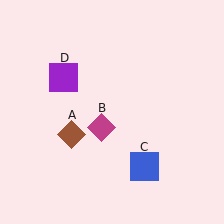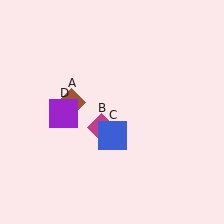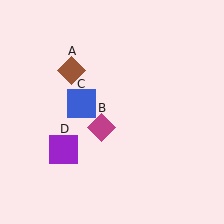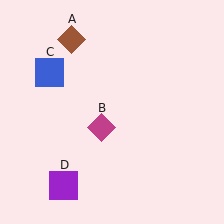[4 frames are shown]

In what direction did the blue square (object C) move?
The blue square (object C) moved up and to the left.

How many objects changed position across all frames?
3 objects changed position: brown diamond (object A), blue square (object C), purple square (object D).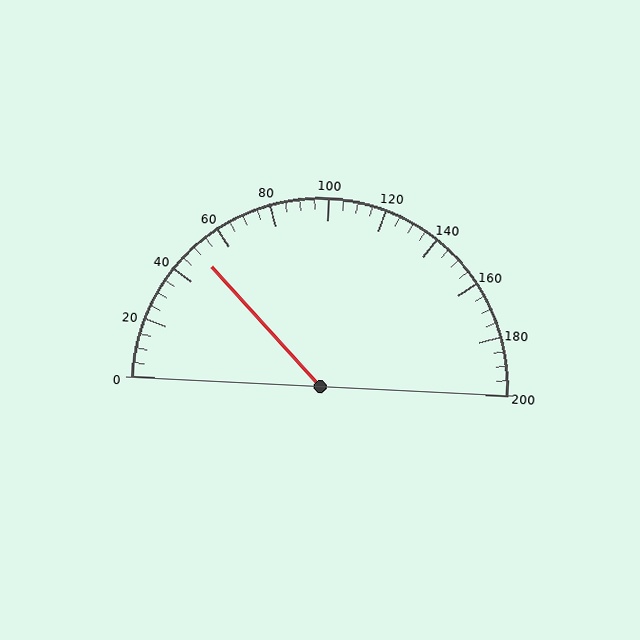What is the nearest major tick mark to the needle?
The nearest major tick mark is 40.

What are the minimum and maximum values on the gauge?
The gauge ranges from 0 to 200.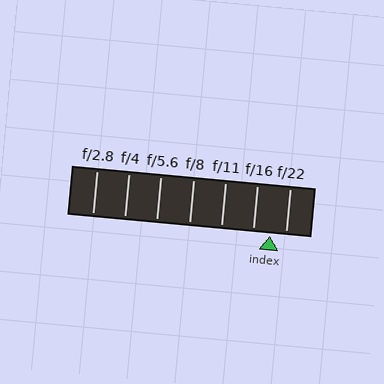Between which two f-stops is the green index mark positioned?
The index mark is between f/16 and f/22.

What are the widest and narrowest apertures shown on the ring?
The widest aperture shown is f/2.8 and the narrowest is f/22.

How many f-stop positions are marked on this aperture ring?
There are 7 f-stop positions marked.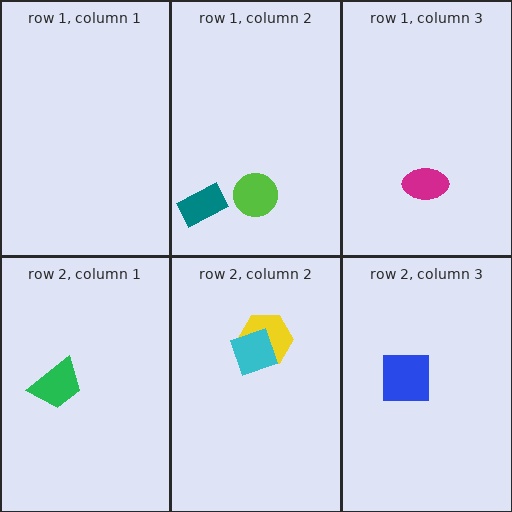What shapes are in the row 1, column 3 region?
The magenta ellipse.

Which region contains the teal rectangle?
The row 1, column 2 region.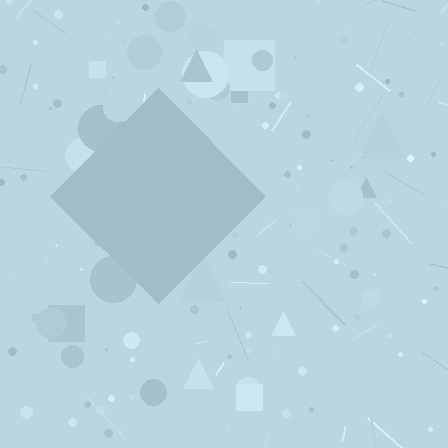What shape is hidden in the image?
A diamond is hidden in the image.